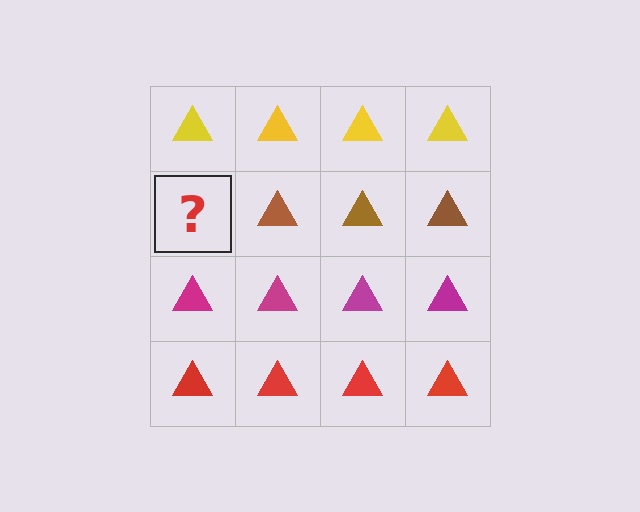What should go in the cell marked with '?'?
The missing cell should contain a brown triangle.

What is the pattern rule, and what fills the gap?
The rule is that each row has a consistent color. The gap should be filled with a brown triangle.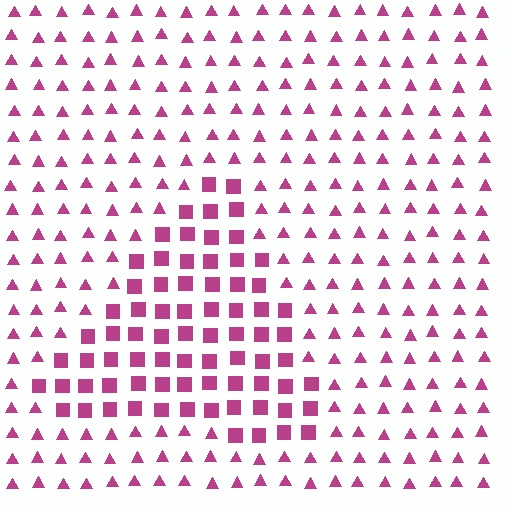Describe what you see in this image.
The image is filled with small magenta elements arranged in a uniform grid. A triangle-shaped region contains squares, while the surrounding area contains triangles. The boundary is defined purely by the change in element shape.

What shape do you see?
I see a triangle.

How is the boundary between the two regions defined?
The boundary is defined by a change in element shape: squares inside vs. triangles outside. All elements share the same color and spacing.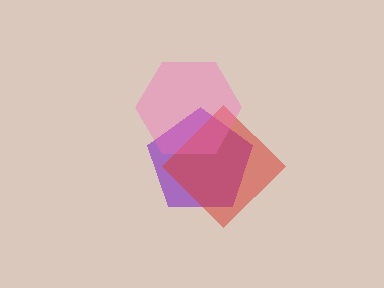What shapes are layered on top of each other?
The layered shapes are: a purple pentagon, a red diamond, a pink hexagon.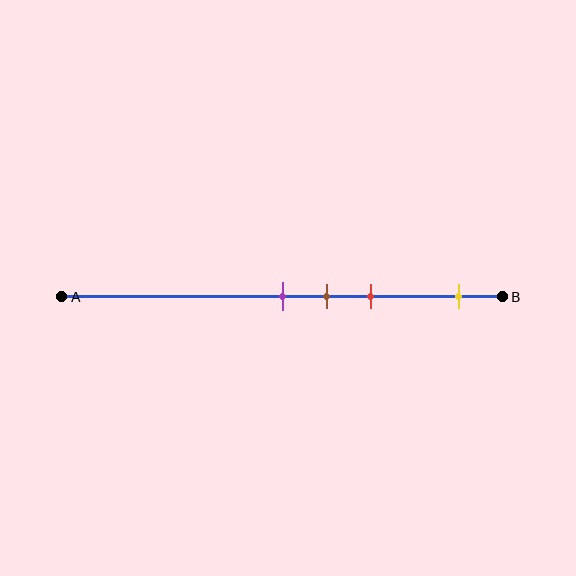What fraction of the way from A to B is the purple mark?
The purple mark is approximately 50% (0.5) of the way from A to B.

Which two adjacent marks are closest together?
The purple and brown marks are the closest adjacent pair.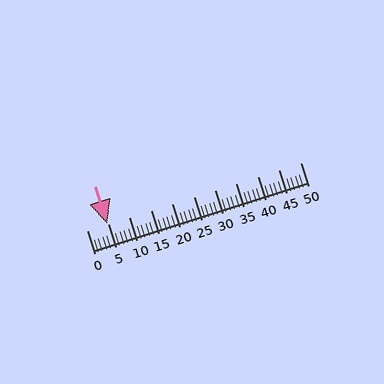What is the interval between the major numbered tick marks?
The major tick marks are spaced 5 units apart.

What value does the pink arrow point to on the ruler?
The pink arrow points to approximately 5.